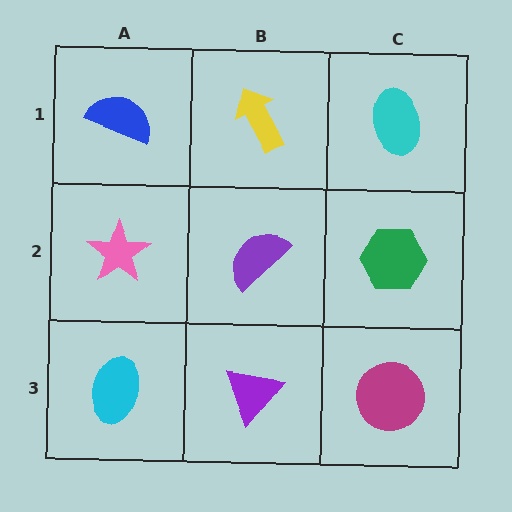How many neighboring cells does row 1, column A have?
2.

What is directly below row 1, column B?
A purple semicircle.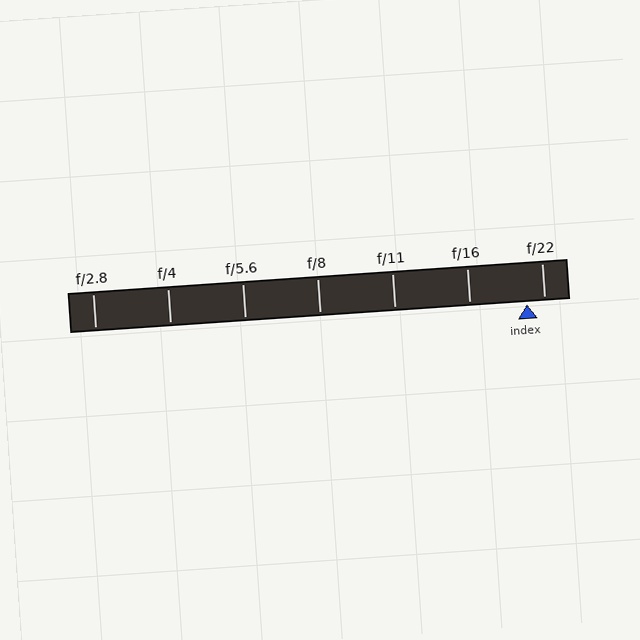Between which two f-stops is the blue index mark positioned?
The index mark is between f/16 and f/22.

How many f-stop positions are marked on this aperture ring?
There are 7 f-stop positions marked.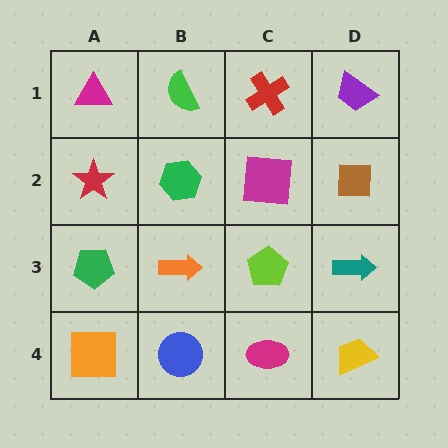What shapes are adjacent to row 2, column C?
A red cross (row 1, column C), a lime pentagon (row 3, column C), a green hexagon (row 2, column B), a brown square (row 2, column D).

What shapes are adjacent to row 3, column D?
A brown square (row 2, column D), a yellow trapezoid (row 4, column D), a lime pentagon (row 3, column C).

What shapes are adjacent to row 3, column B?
A green hexagon (row 2, column B), a blue circle (row 4, column B), a green pentagon (row 3, column A), a lime pentagon (row 3, column C).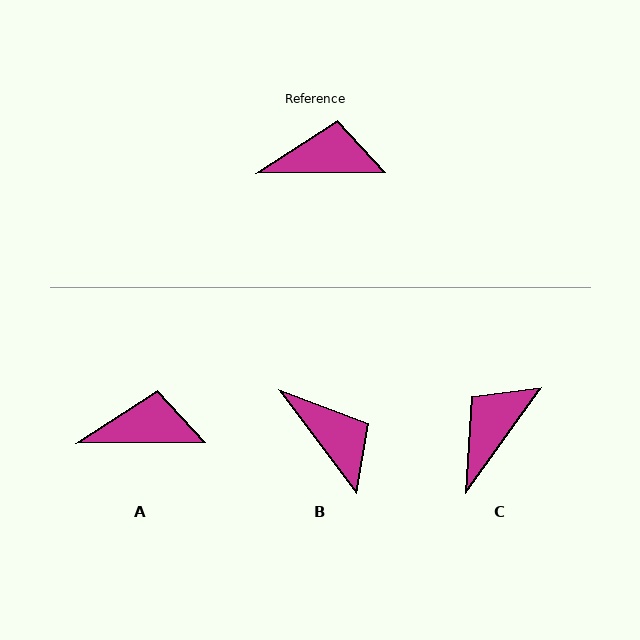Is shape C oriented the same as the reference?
No, it is off by about 54 degrees.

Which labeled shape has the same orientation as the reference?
A.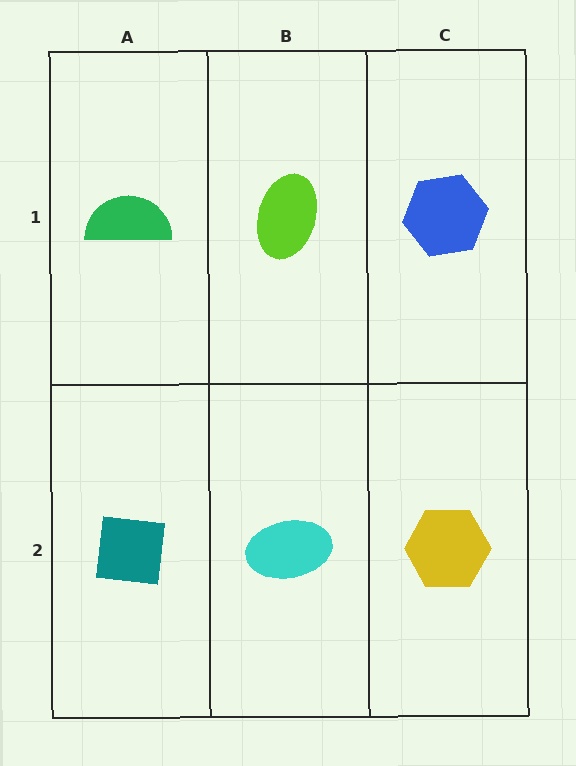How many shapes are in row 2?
3 shapes.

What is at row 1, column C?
A blue hexagon.